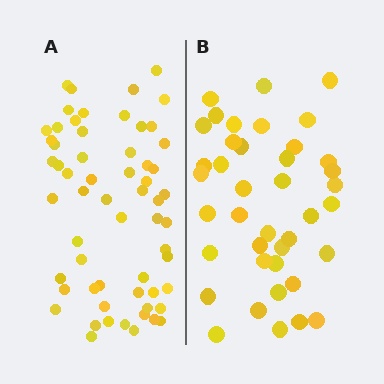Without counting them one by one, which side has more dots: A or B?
Region A (the left region) has more dots.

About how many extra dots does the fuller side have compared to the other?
Region A has approximately 20 more dots than region B.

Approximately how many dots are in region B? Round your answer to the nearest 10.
About 40 dots.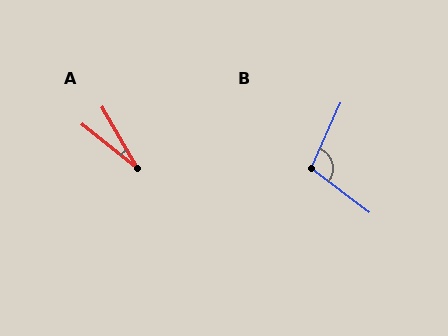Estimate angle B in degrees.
Approximately 103 degrees.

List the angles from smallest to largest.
A (22°), B (103°).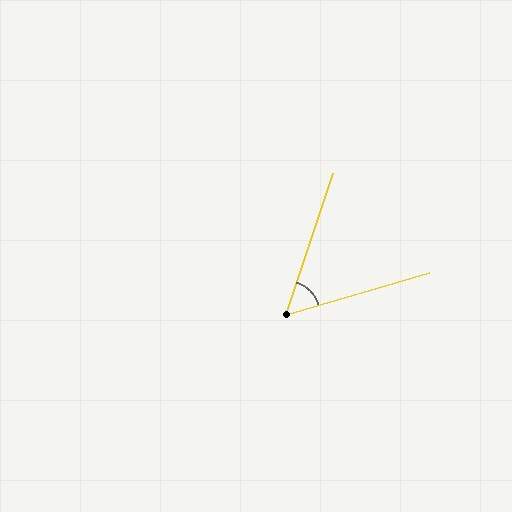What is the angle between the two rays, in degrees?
Approximately 55 degrees.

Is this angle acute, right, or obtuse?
It is acute.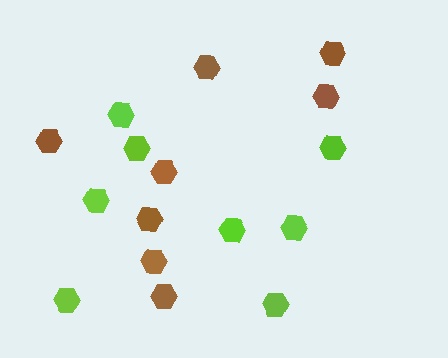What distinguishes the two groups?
There are 2 groups: one group of brown hexagons (8) and one group of lime hexagons (8).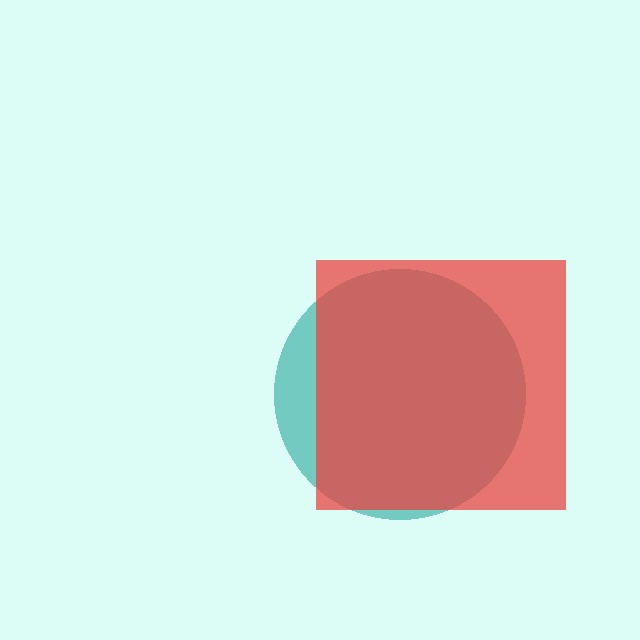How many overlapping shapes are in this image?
There are 2 overlapping shapes in the image.